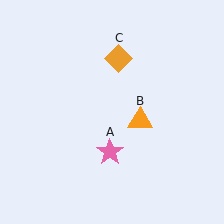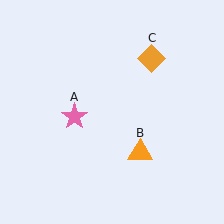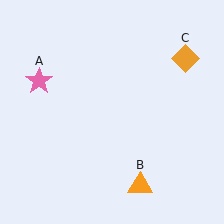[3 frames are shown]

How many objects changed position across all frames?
3 objects changed position: pink star (object A), orange triangle (object B), orange diamond (object C).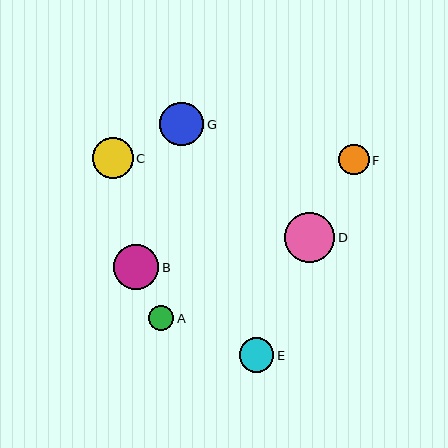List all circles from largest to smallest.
From largest to smallest: D, B, G, C, E, F, A.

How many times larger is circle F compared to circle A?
Circle F is approximately 1.2 times the size of circle A.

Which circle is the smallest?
Circle A is the smallest with a size of approximately 25 pixels.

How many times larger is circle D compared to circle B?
Circle D is approximately 1.1 times the size of circle B.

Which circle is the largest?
Circle D is the largest with a size of approximately 51 pixels.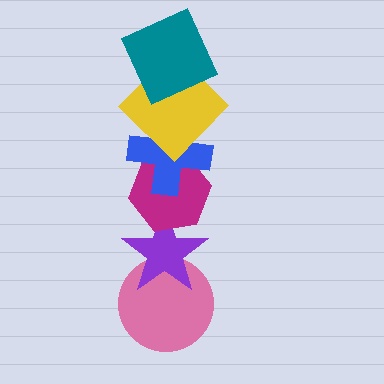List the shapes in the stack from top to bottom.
From top to bottom: the teal square, the yellow diamond, the blue cross, the magenta hexagon, the purple star, the pink circle.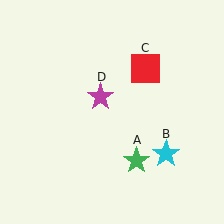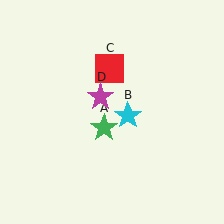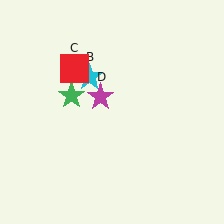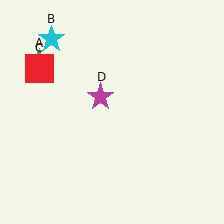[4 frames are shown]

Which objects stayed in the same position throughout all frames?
Magenta star (object D) remained stationary.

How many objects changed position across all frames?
3 objects changed position: green star (object A), cyan star (object B), red square (object C).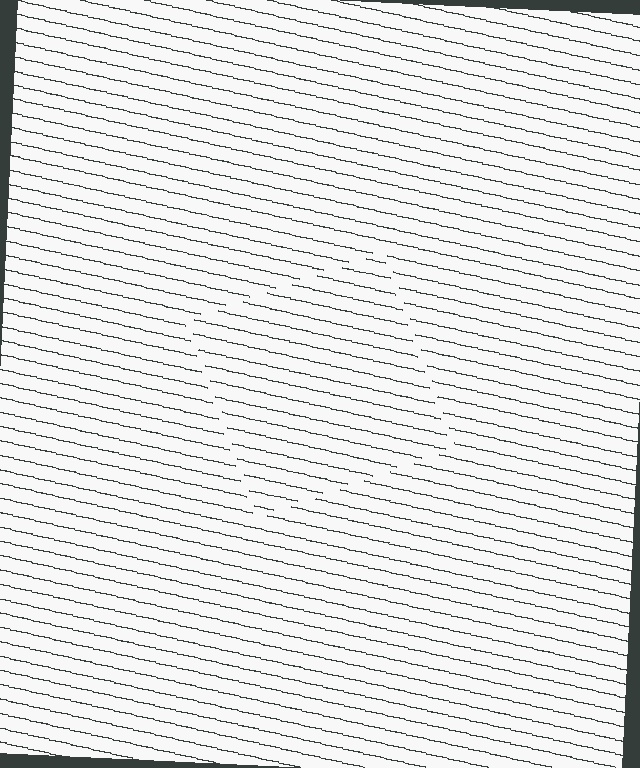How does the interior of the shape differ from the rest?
The interior of the shape contains the same grating, shifted by half a period — the contour is defined by the phase discontinuity where line-ends from the inner and outer gratings abut.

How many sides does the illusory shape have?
4 sides — the line-ends trace a square.